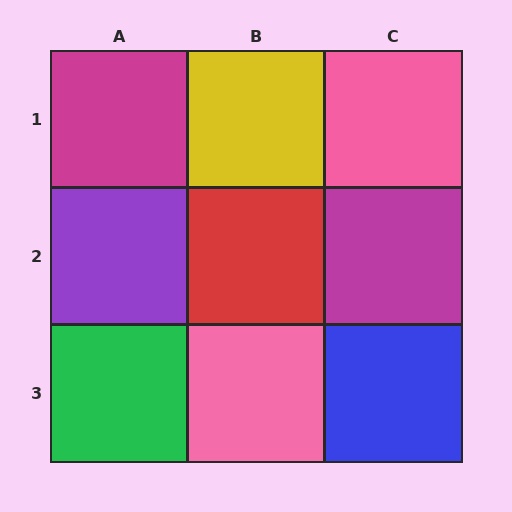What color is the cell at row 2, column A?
Purple.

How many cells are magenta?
2 cells are magenta.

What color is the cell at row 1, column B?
Yellow.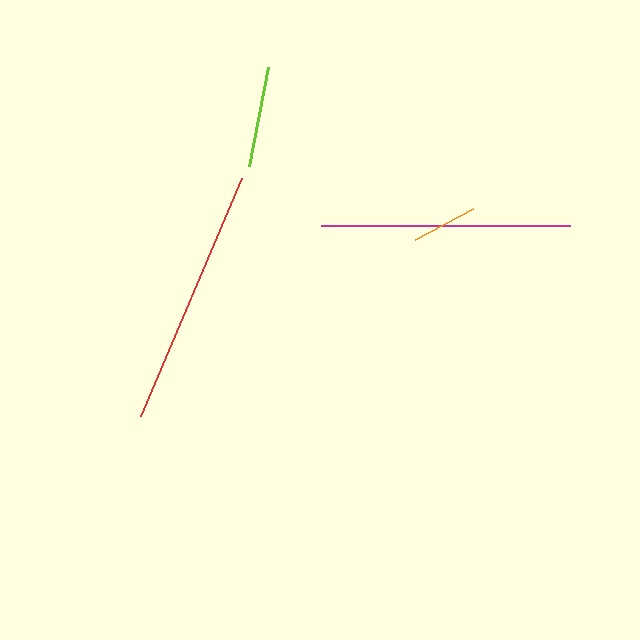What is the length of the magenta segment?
The magenta segment is approximately 249 pixels long.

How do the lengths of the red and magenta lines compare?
The red and magenta lines are approximately the same length.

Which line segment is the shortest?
The orange line is the shortest at approximately 66 pixels.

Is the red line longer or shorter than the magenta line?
The red line is longer than the magenta line.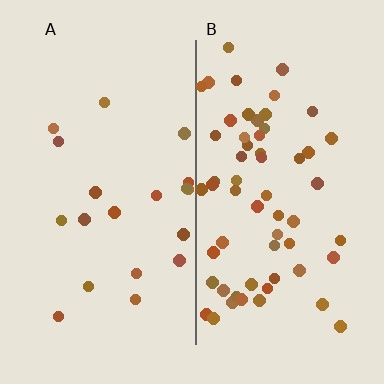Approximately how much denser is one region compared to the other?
Approximately 3.2× — region B over region A.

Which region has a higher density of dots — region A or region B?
B (the right).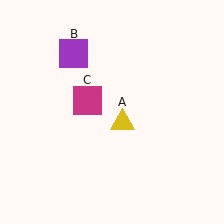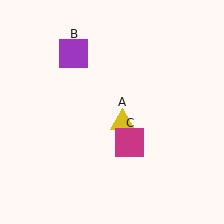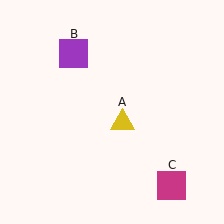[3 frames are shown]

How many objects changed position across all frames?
1 object changed position: magenta square (object C).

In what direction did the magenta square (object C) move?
The magenta square (object C) moved down and to the right.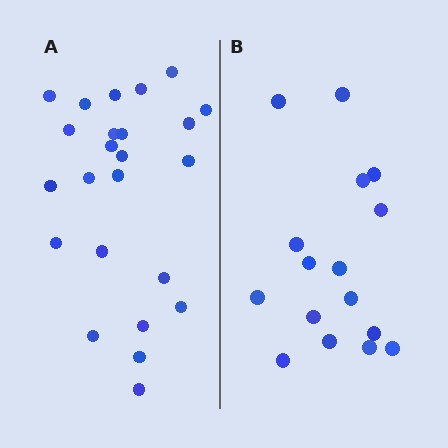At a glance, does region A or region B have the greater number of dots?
Region A (the left region) has more dots.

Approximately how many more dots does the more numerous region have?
Region A has roughly 8 or so more dots than region B.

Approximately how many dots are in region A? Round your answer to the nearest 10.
About 20 dots. (The exact count is 24, which rounds to 20.)